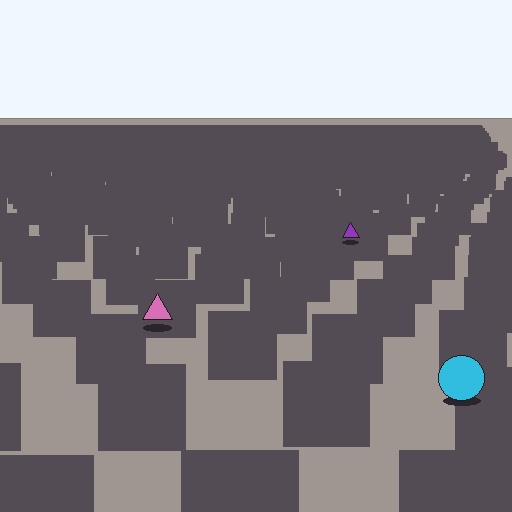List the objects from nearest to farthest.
From nearest to farthest: the cyan circle, the pink triangle, the purple triangle.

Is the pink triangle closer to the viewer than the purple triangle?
Yes. The pink triangle is closer — you can tell from the texture gradient: the ground texture is coarser near it.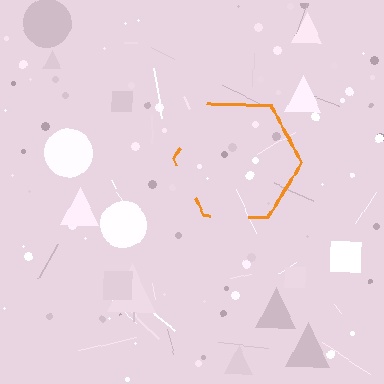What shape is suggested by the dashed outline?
The dashed outline suggests a hexagon.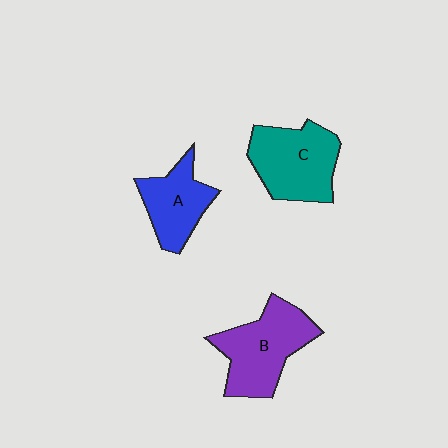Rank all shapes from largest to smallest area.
From largest to smallest: B (purple), C (teal), A (blue).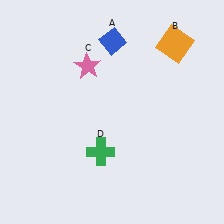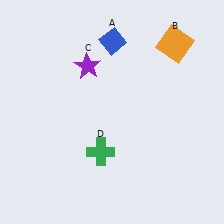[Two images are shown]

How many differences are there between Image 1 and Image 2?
There is 1 difference between the two images.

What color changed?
The star (C) changed from pink in Image 1 to purple in Image 2.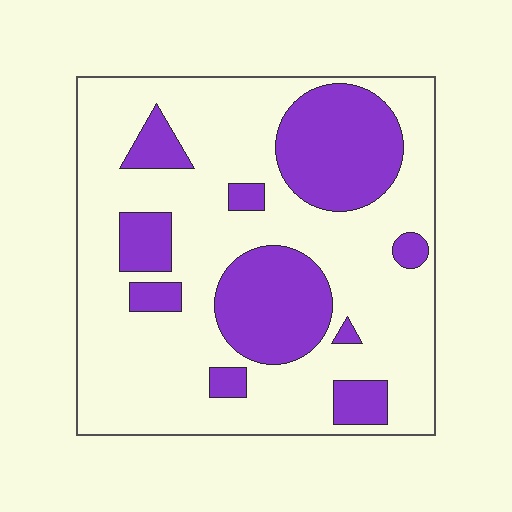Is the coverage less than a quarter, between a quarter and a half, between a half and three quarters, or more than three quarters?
Between a quarter and a half.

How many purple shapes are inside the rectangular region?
10.